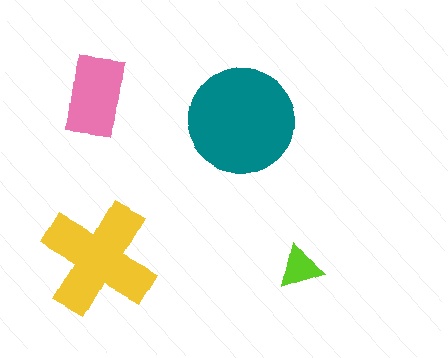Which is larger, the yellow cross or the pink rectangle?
The yellow cross.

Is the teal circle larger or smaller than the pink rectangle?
Larger.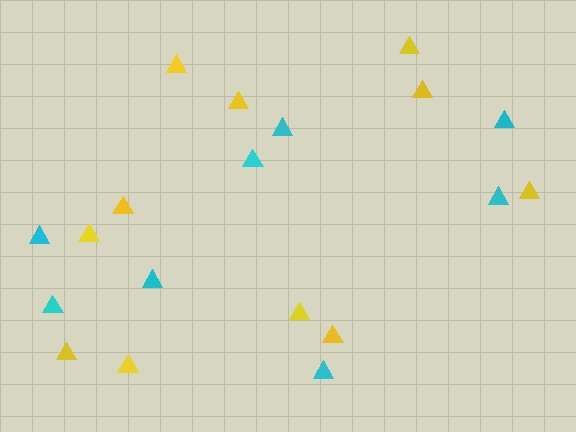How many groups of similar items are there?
There are 2 groups: one group of cyan triangles (8) and one group of yellow triangles (11).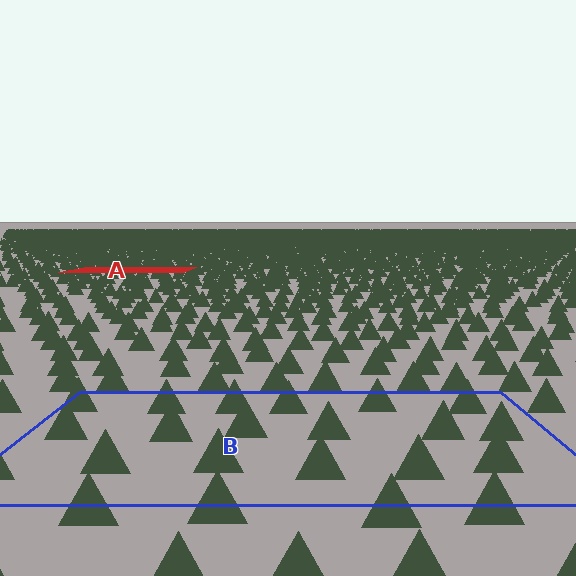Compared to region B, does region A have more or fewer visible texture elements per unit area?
Region A has more texture elements per unit area — they are packed more densely because it is farther away.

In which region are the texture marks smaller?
The texture marks are smaller in region A, because it is farther away.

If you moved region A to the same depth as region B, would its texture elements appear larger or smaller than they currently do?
They would appear larger. At a closer depth, the same texture elements are projected at a bigger on-screen size.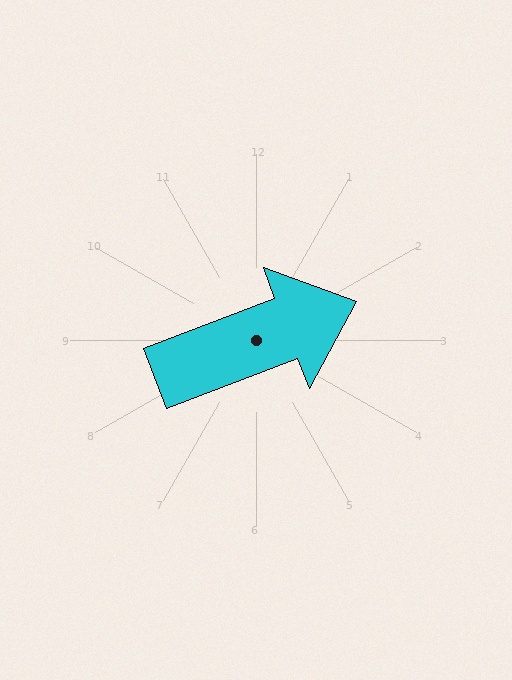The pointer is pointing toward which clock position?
Roughly 2 o'clock.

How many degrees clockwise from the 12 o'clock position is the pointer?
Approximately 69 degrees.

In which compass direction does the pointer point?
East.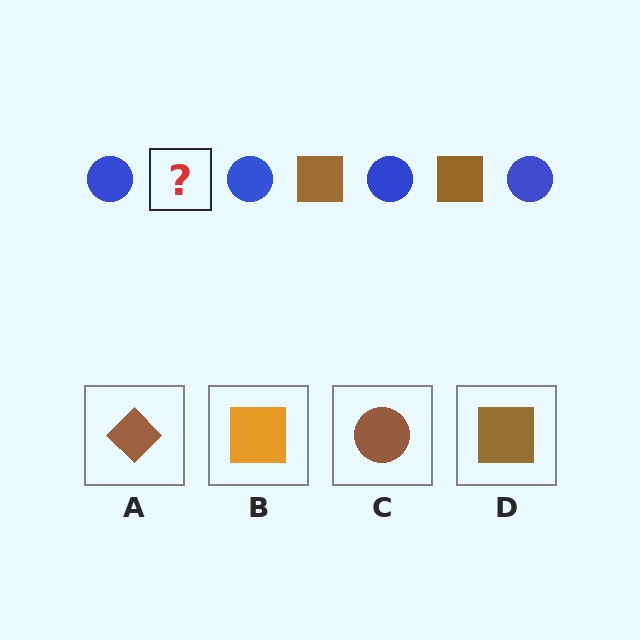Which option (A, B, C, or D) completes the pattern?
D.